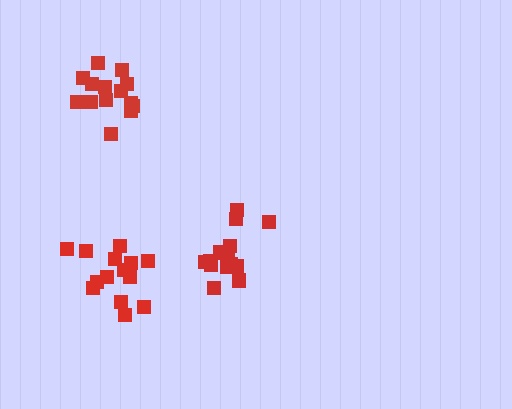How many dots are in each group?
Group 1: 14 dots, Group 2: 15 dots, Group 3: 14 dots (43 total).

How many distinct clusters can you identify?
There are 3 distinct clusters.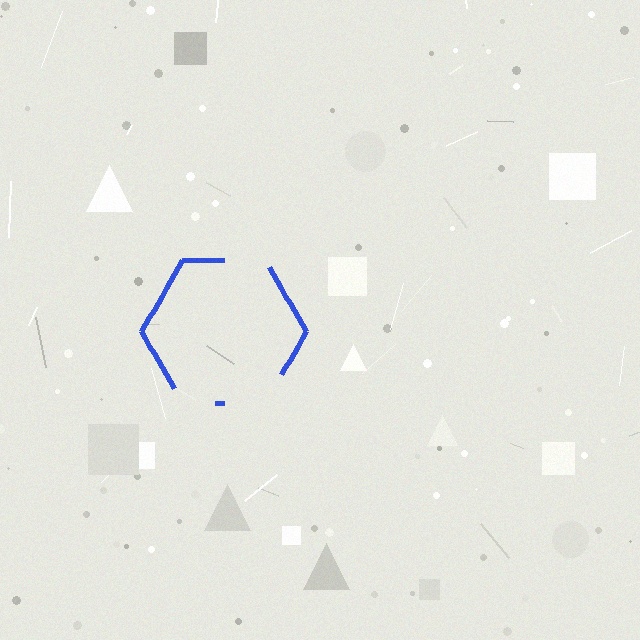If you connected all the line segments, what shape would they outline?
They would outline a hexagon.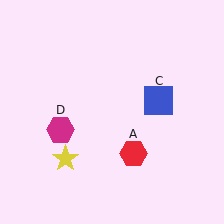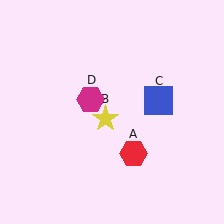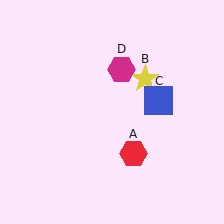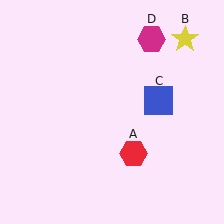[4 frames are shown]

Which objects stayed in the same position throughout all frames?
Red hexagon (object A) and blue square (object C) remained stationary.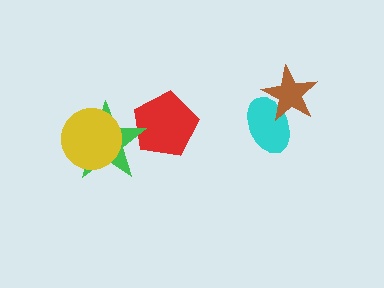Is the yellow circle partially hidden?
No, no other shape covers it.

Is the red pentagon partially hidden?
Yes, it is partially covered by another shape.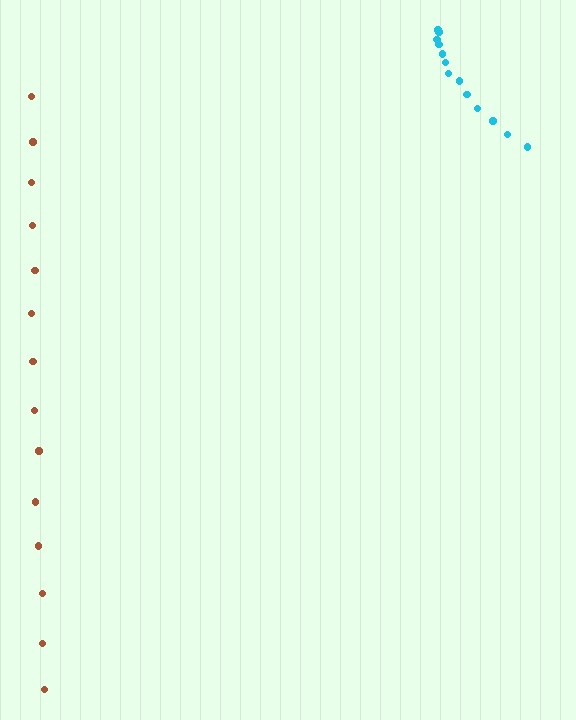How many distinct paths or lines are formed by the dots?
There are 2 distinct paths.